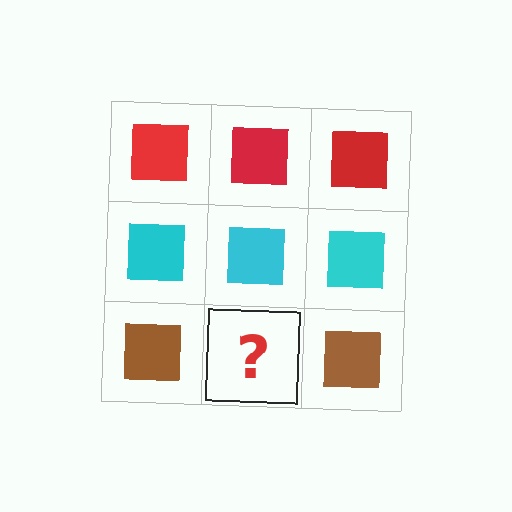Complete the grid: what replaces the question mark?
The question mark should be replaced with a brown square.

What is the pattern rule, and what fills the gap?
The rule is that each row has a consistent color. The gap should be filled with a brown square.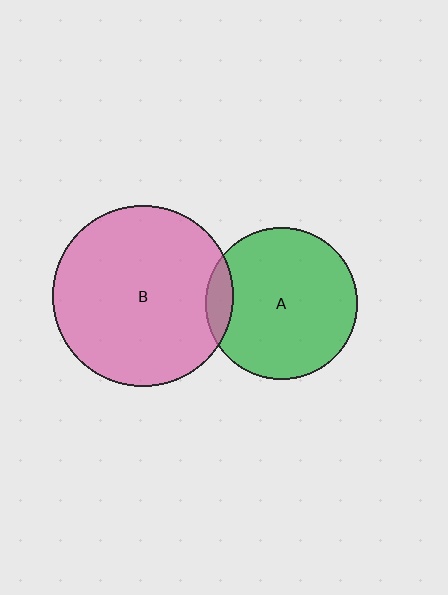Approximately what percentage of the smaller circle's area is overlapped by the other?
Approximately 10%.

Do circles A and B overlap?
Yes.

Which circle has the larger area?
Circle B (pink).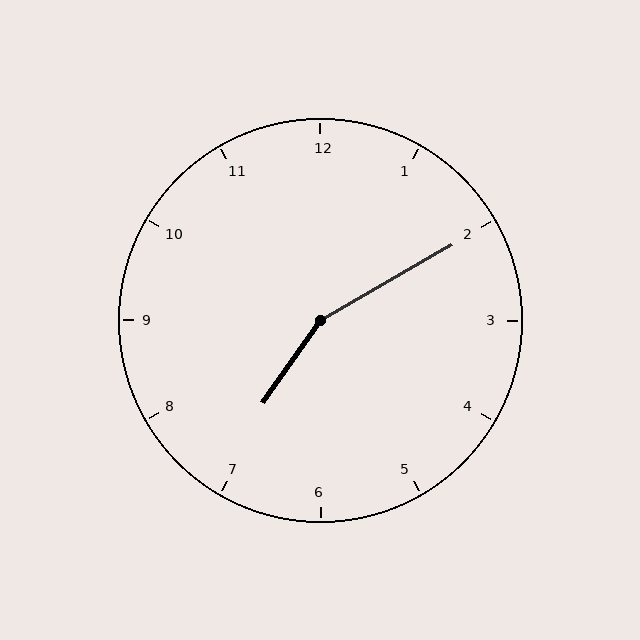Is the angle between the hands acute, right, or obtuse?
It is obtuse.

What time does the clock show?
7:10.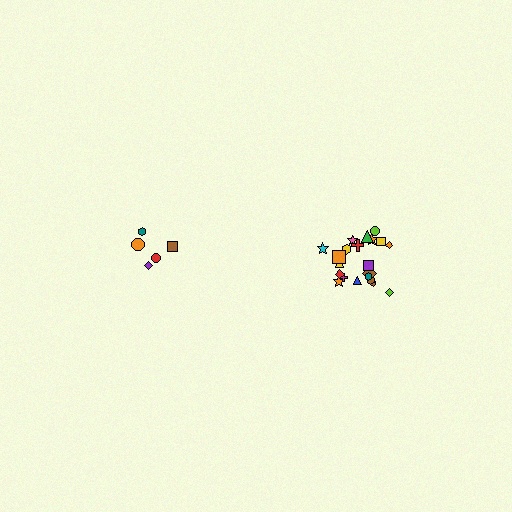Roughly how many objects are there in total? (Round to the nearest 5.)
Roughly 25 objects in total.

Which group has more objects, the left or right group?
The right group.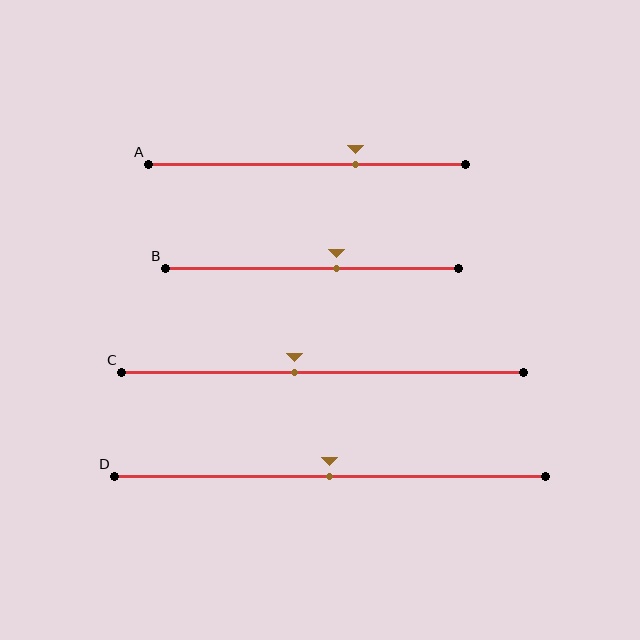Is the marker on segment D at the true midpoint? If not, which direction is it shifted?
Yes, the marker on segment D is at the true midpoint.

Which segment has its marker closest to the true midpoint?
Segment D has its marker closest to the true midpoint.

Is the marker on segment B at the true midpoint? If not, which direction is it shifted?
No, the marker on segment B is shifted to the right by about 9% of the segment length.